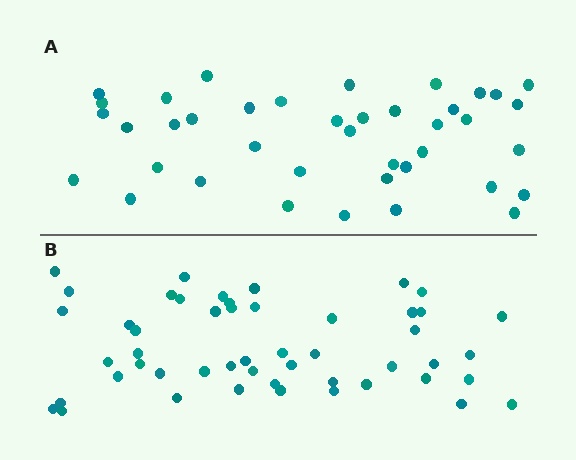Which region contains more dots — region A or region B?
Region B (the bottom region) has more dots.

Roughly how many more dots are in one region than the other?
Region B has roughly 10 or so more dots than region A.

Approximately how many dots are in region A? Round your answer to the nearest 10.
About 40 dots.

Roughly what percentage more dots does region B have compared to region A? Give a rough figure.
About 25% more.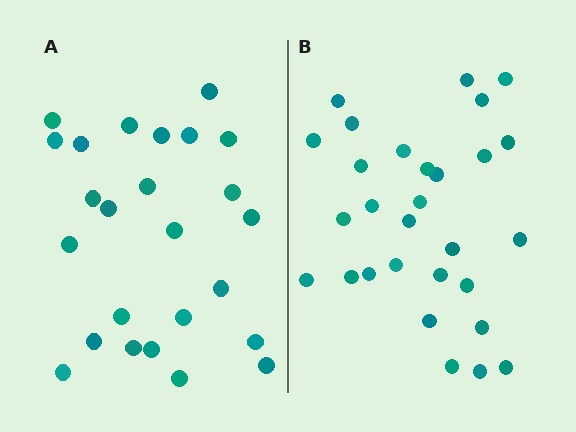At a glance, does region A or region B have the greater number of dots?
Region B (the right region) has more dots.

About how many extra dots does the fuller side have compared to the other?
Region B has about 4 more dots than region A.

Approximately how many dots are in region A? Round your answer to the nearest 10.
About 20 dots. (The exact count is 25, which rounds to 20.)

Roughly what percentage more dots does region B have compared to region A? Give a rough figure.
About 15% more.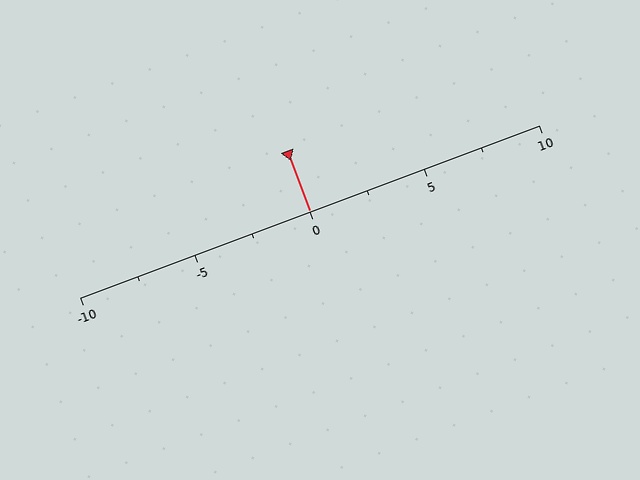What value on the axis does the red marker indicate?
The marker indicates approximately 0.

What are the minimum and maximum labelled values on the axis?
The axis runs from -10 to 10.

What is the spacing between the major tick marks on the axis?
The major ticks are spaced 5 apart.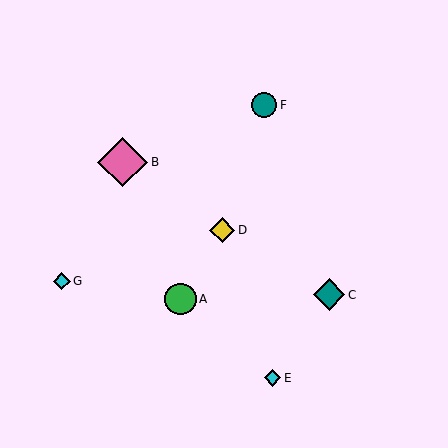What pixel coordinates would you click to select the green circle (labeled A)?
Click at (180, 299) to select the green circle A.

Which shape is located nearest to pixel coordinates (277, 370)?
The cyan diamond (labeled E) at (272, 378) is nearest to that location.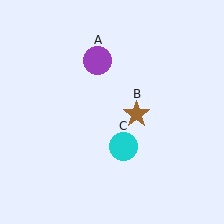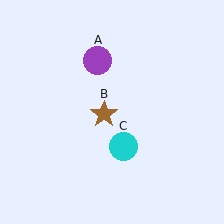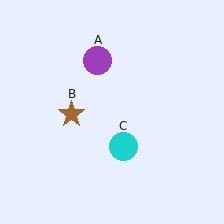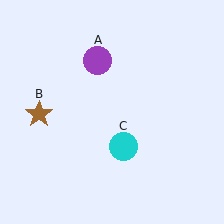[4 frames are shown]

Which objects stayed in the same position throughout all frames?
Purple circle (object A) and cyan circle (object C) remained stationary.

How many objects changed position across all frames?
1 object changed position: brown star (object B).